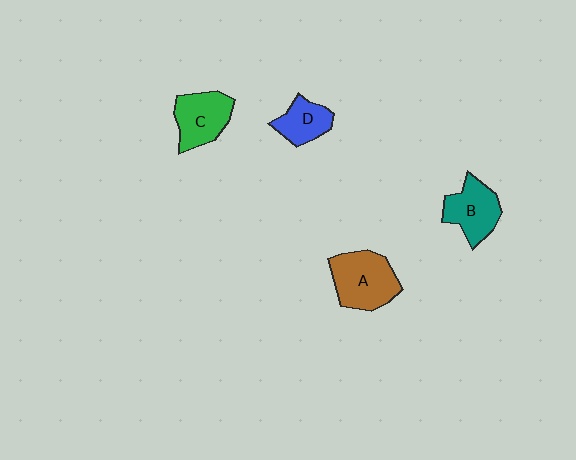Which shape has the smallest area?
Shape D (blue).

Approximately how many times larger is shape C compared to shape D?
Approximately 1.4 times.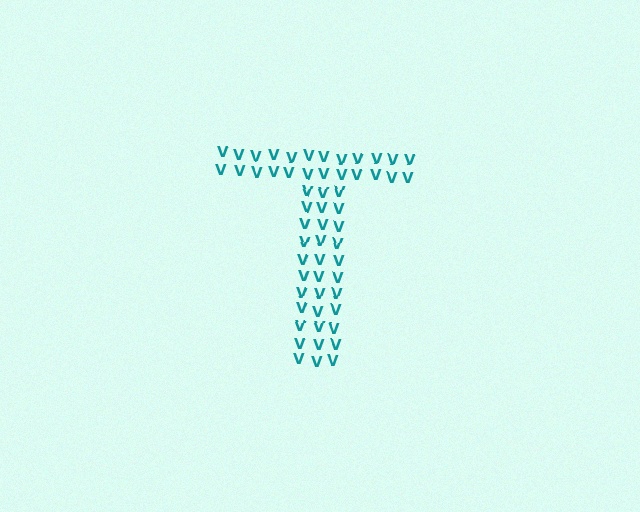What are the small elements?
The small elements are letter V's.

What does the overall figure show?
The overall figure shows the letter T.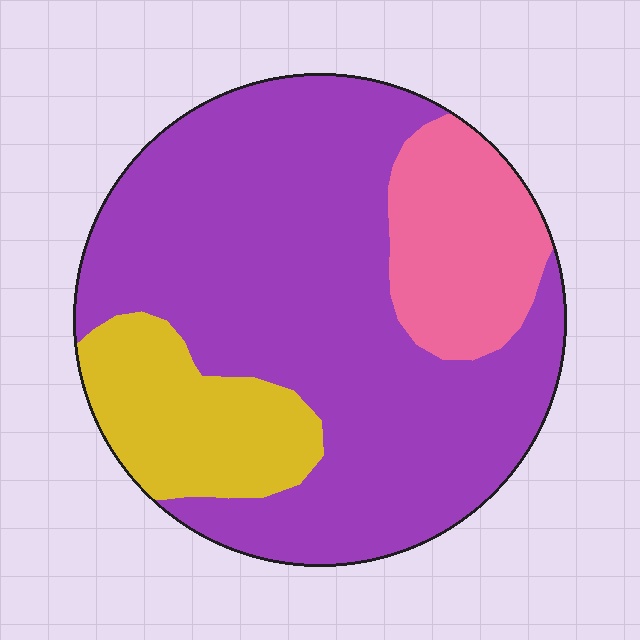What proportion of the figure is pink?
Pink takes up about one sixth (1/6) of the figure.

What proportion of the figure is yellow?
Yellow takes up about one sixth (1/6) of the figure.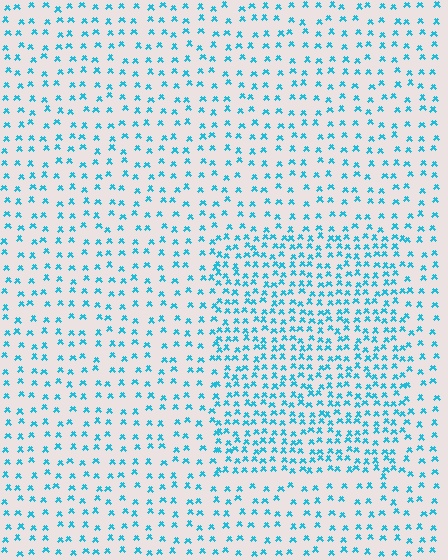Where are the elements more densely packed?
The elements are more densely packed inside the rectangle boundary.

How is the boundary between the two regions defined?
The boundary is defined by a change in element density (approximately 2.0x ratio). All elements are the same color, size, and shape.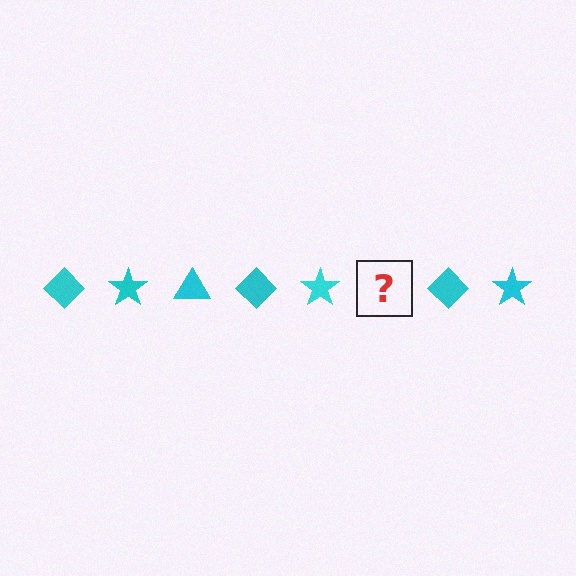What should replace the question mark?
The question mark should be replaced with a cyan triangle.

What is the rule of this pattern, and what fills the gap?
The rule is that the pattern cycles through diamond, star, triangle shapes in cyan. The gap should be filled with a cyan triangle.